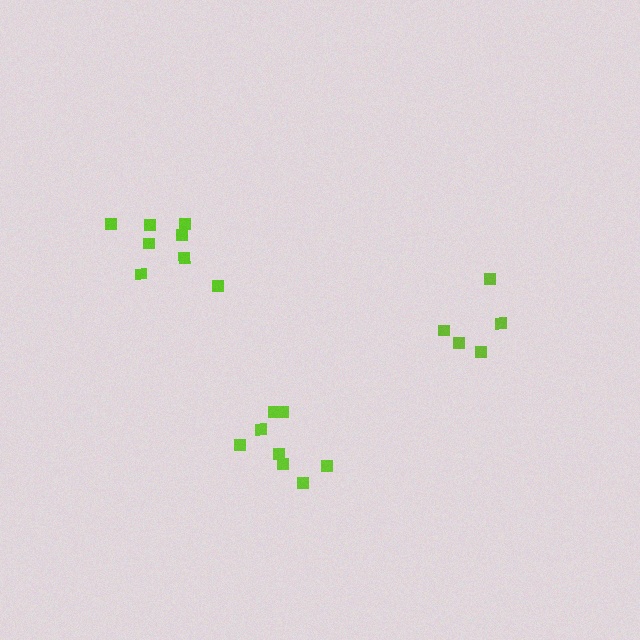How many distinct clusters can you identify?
There are 3 distinct clusters.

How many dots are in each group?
Group 1: 8 dots, Group 2: 8 dots, Group 3: 5 dots (21 total).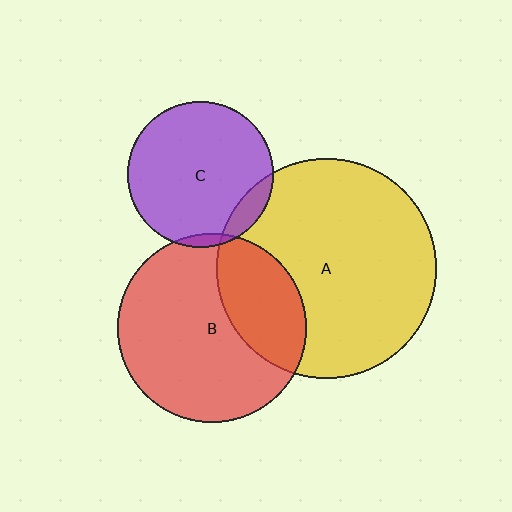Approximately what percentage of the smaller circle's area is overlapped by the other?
Approximately 10%.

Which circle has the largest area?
Circle A (yellow).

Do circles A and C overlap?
Yes.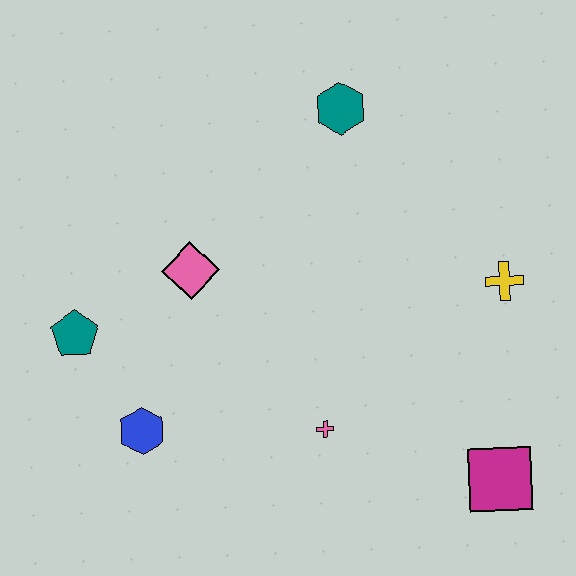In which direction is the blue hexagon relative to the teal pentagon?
The blue hexagon is below the teal pentagon.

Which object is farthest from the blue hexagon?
The yellow cross is farthest from the blue hexagon.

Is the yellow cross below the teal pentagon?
No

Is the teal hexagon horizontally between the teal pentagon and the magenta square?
Yes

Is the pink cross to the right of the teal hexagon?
No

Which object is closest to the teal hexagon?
The pink diamond is closest to the teal hexagon.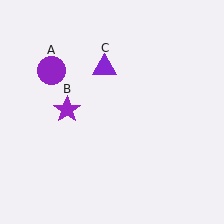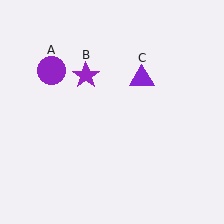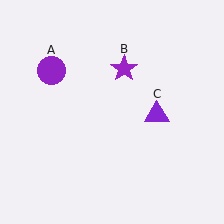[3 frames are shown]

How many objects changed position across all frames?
2 objects changed position: purple star (object B), purple triangle (object C).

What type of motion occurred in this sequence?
The purple star (object B), purple triangle (object C) rotated clockwise around the center of the scene.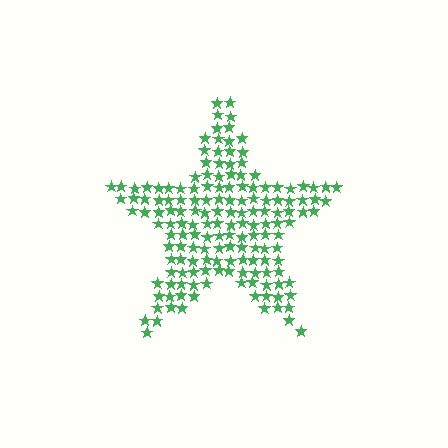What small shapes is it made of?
It is made of small stars.